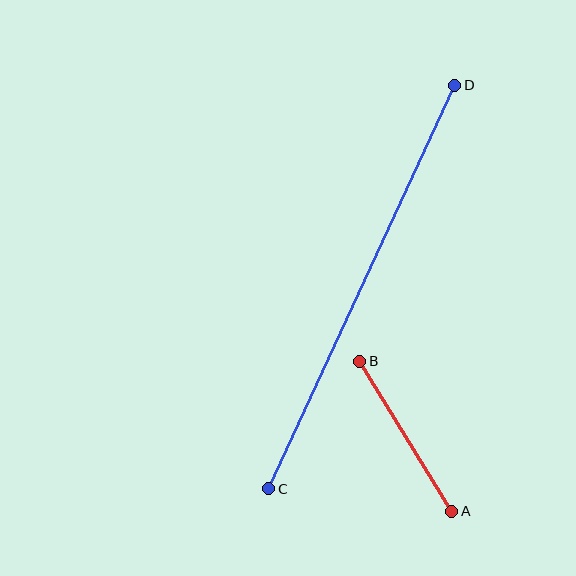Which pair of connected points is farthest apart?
Points C and D are farthest apart.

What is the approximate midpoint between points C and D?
The midpoint is at approximately (362, 287) pixels.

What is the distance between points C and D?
The distance is approximately 445 pixels.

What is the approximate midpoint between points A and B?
The midpoint is at approximately (406, 436) pixels.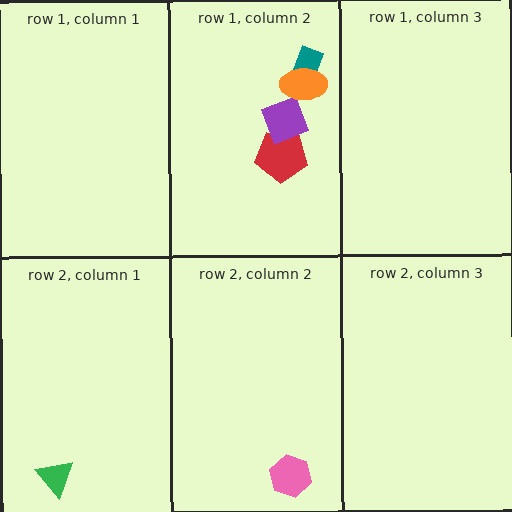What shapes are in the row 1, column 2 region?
The red pentagon, the teal rectangle, the purple diamond, the orange ellipse.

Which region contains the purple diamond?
The row 1, column 2 region.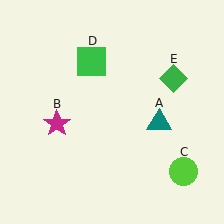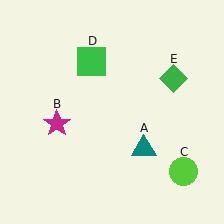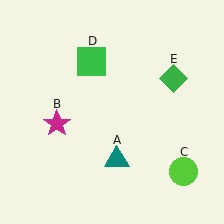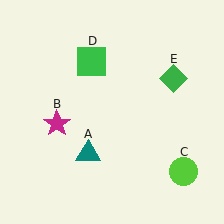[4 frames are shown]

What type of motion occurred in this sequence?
The teal triangle (object A) rotated clockwise around the center of the scene.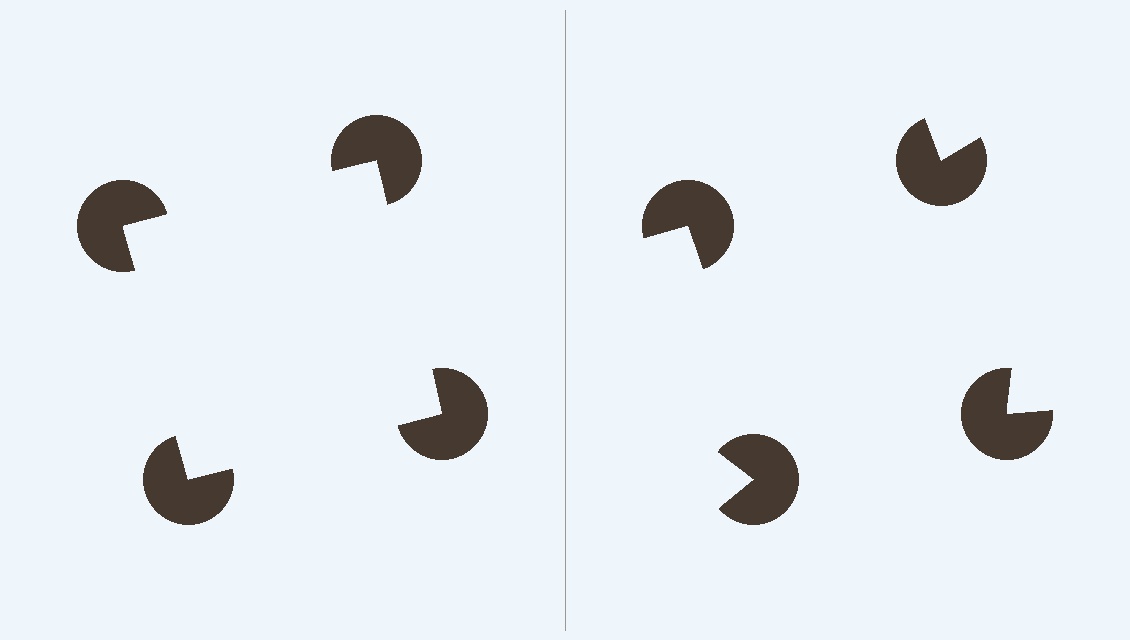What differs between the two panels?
The pac-man discs are positioned identically on both sides; only the wedge orientations differ. On the left they align to a square; on the right they are misaligned.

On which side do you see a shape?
An illusory square appears on the left side. On the right side the wedge cuts are rotated, so no coherent shape forms.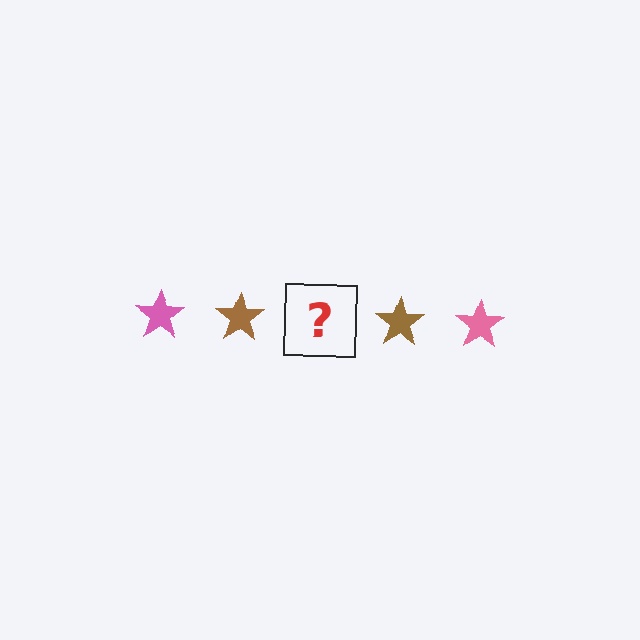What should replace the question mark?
The question mark should be replaced with a pink star.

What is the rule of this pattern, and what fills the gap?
The rule is that the pattern cycles through pink, brown stars. The gap should be filled with a pink star.